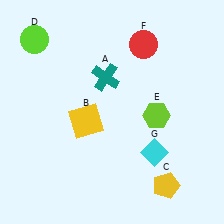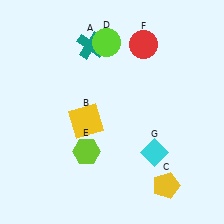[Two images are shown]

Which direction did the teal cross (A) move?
The teal cross (A) moved up.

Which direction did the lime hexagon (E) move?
The lime hexagon (E) moved left.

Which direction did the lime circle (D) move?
The lime circle (D) moved right.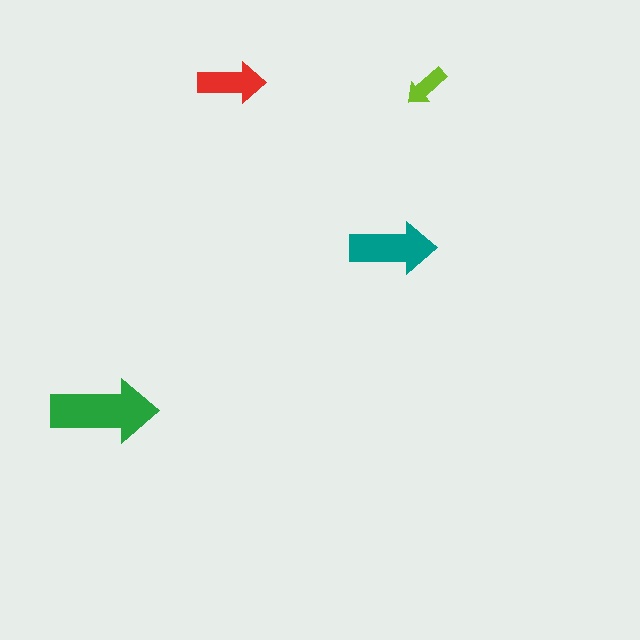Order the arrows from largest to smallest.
the green one, the teal one, the red one, the lime one.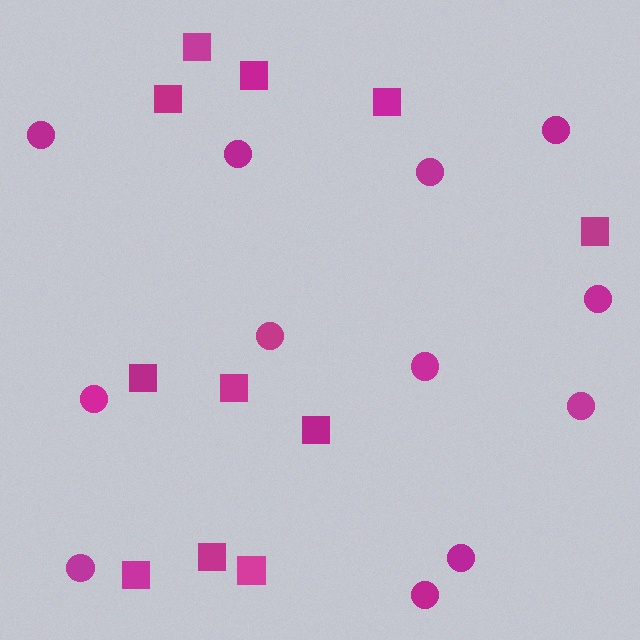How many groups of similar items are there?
There are 2 groups: one group of circles (12) and one group of squares (11).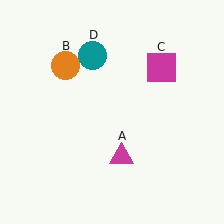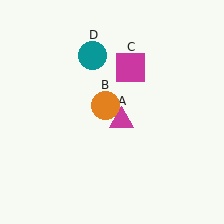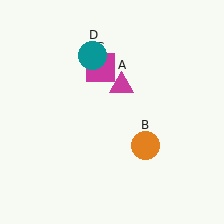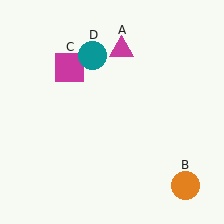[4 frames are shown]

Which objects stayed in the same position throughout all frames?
Teal circle (object D) remained stationary.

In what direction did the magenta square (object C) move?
The magenta square (object C) moved left.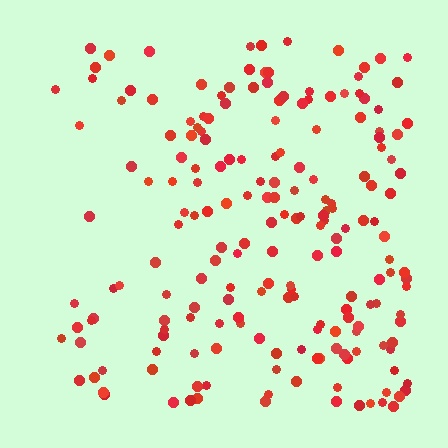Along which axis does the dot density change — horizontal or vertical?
Horizontal.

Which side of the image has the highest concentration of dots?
The right.